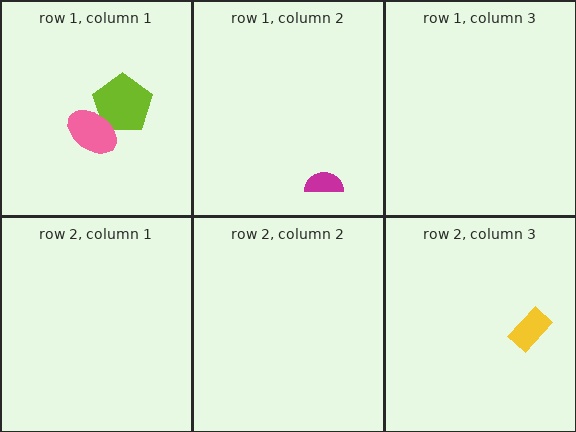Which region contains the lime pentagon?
The row 1, column 1 region.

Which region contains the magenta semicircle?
The row 1, column 2 region.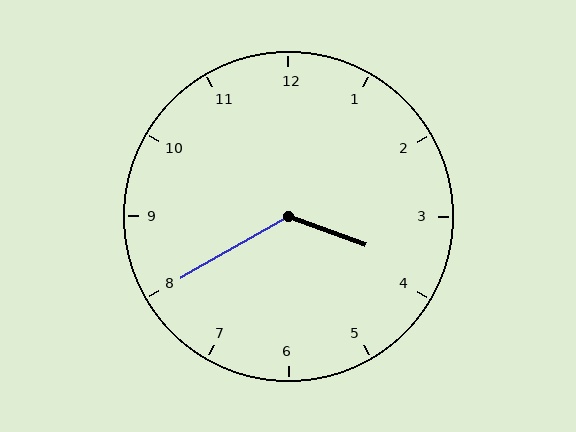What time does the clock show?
3:40.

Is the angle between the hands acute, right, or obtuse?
It is obtuse.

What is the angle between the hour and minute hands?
Approximately 130 degrees.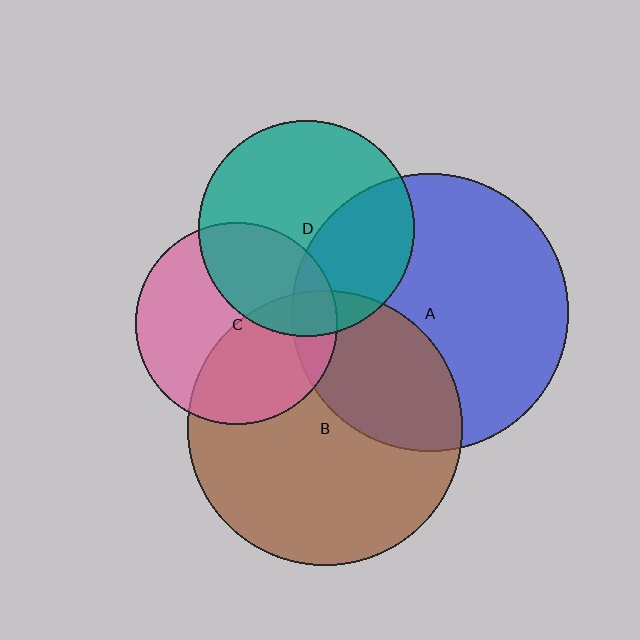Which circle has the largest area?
Circle A (blue).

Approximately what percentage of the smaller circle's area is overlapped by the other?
Approximately 35%.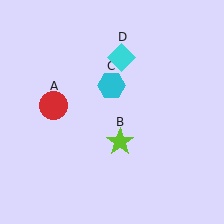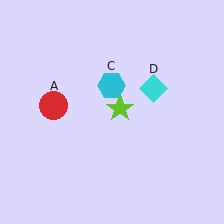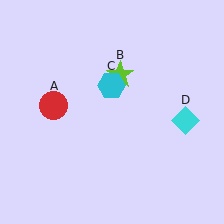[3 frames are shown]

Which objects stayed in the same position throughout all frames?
Red circle (object A) and cyan hexagon (object C) remained stationary.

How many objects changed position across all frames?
2 objects changed position: lime star (object B), cyan diamond (object D).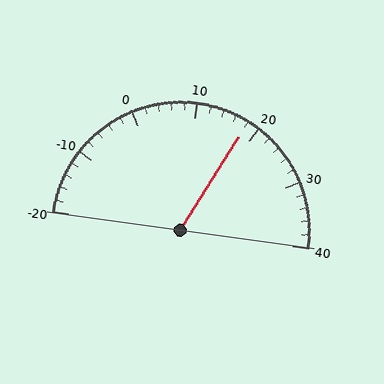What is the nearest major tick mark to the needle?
The nearest major tick mark is 20.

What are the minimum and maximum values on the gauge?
The gauge ranges from -20 to 40.